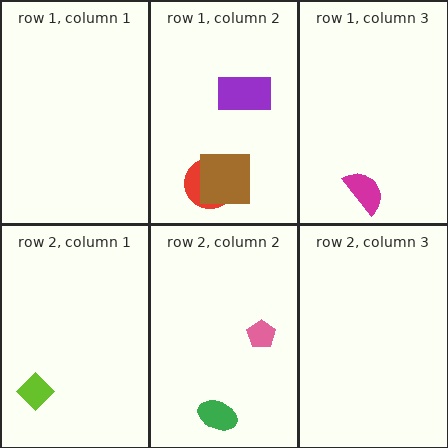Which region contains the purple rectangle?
The row 1, column 2 region.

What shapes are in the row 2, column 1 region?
The lime diamond.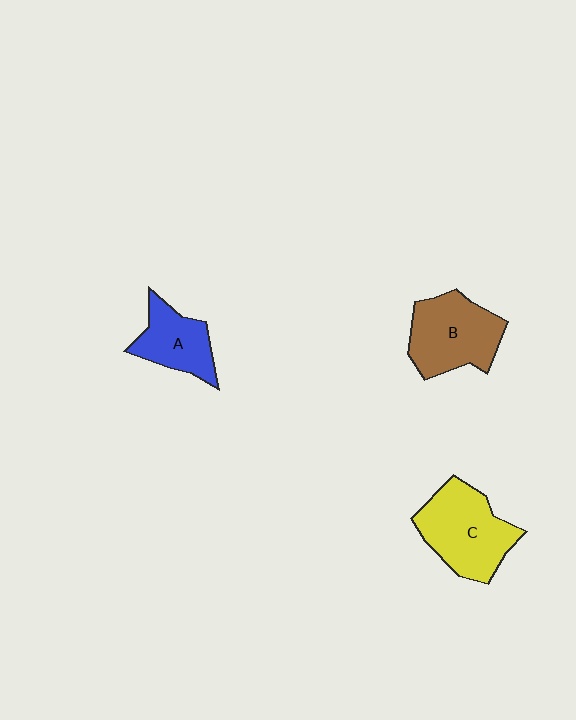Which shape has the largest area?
Shape C (yellow).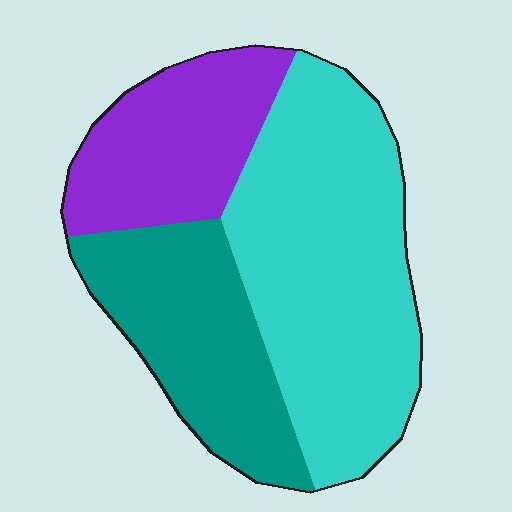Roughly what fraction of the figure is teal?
Teal takes up about one quarter (1/4) of the figure.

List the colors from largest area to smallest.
From largest to smallest: cyan, teal, purple.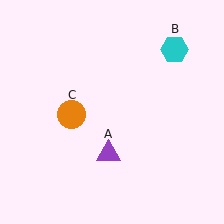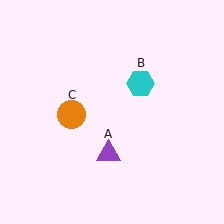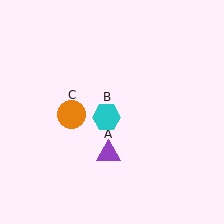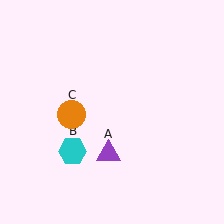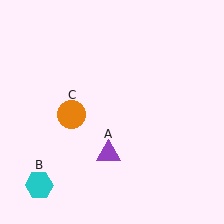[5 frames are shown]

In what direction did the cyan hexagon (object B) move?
The cyan hexagon (object B) moved down and to the left.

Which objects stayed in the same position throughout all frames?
Purple triangle (object A) and orange circle (object C) remained stationary.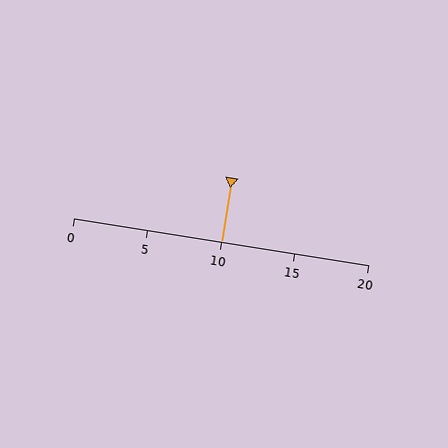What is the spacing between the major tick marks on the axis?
The major ticks are spaced 5 apart.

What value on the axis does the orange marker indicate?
The marker indicates approximately 10.